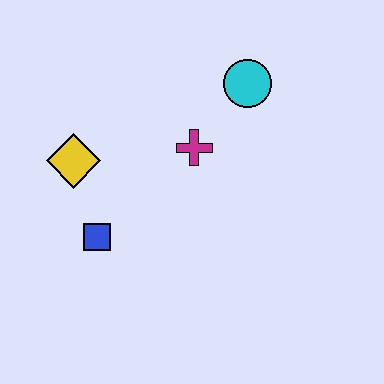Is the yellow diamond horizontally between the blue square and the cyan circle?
No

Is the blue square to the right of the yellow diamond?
Yes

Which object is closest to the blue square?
The yellow diamond is closest to the blue square.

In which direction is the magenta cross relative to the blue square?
The magenta cross is to the right of the blue square.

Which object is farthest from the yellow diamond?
The cyan circle is farthest from the yellow diamond.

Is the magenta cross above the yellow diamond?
Yes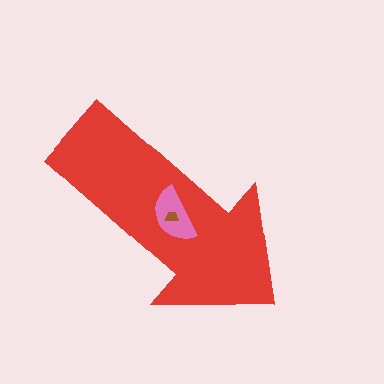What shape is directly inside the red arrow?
The pink semicircle.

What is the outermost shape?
The red arrow.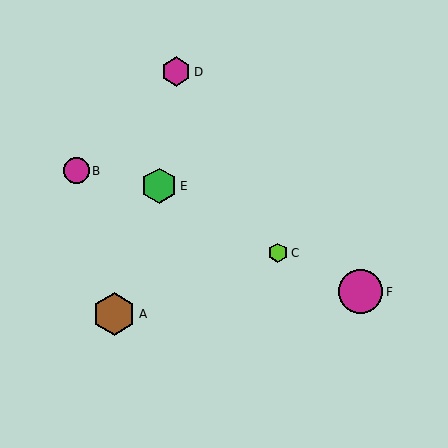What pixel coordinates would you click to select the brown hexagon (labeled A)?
Click at (114, 314) to select the brown hexagon A.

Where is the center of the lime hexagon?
The center of the lime hexagon is at (278, 253).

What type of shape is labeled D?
Shape D is a magenta hexagon.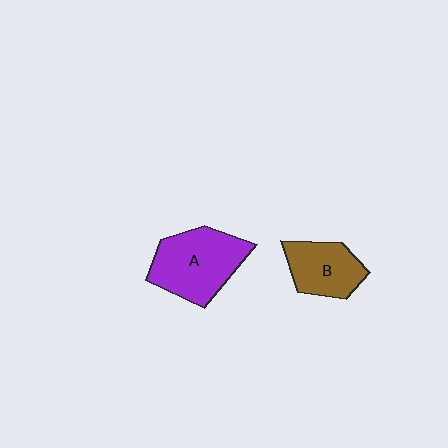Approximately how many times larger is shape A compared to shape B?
Approximately 1.4 times.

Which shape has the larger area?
Shape A (purple).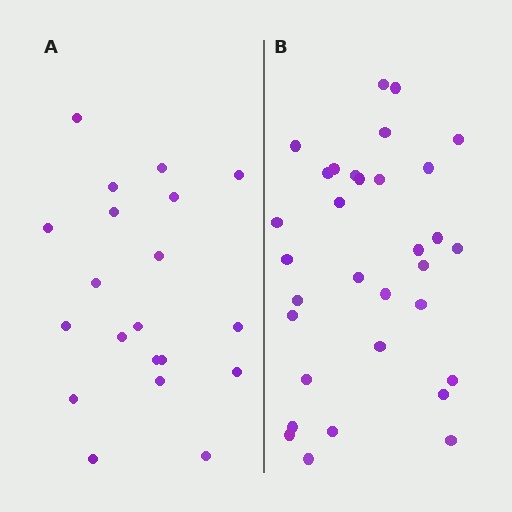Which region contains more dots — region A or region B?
Region B (the right region) has more dots.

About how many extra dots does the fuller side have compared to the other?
Region B has roughly 12 or so more dots than region A.